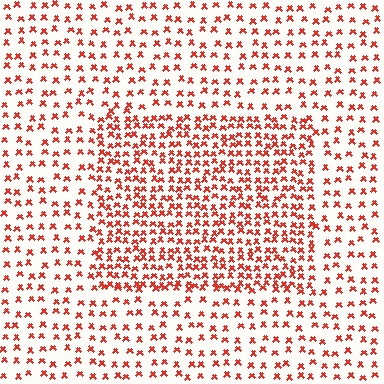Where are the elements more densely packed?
The elements are more densely packed inside the rectangle boundary.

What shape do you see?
I see a rectangle.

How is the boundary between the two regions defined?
The boundary is defined by a change in element density (approximately 2.0x ratio). All elements are the same color, size, and shape.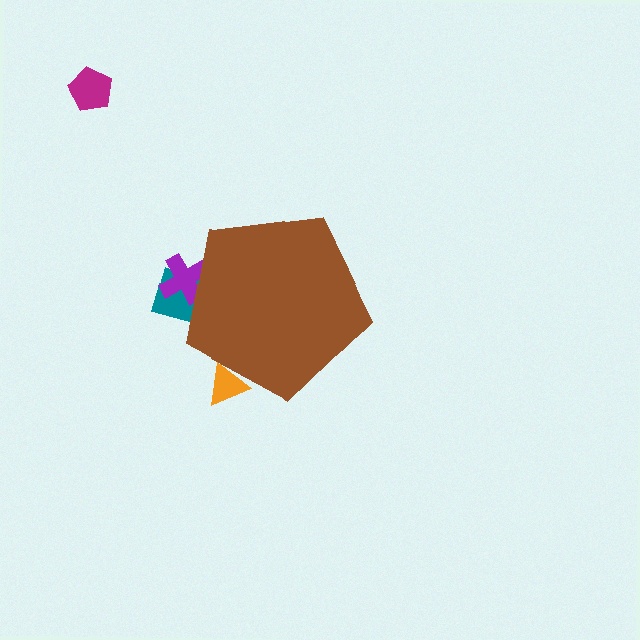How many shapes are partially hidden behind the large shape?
3 shapes are partially hidden.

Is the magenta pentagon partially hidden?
No, the magenta pentagon is fully visible.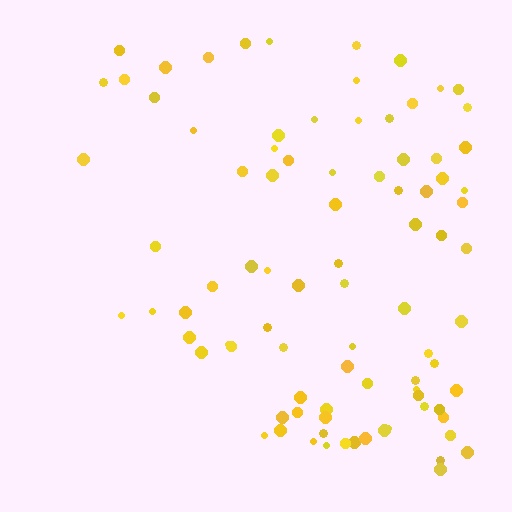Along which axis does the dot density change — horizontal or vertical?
Horizontal.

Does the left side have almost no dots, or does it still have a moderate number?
Still a moderate number, just noticeably fewer than the right.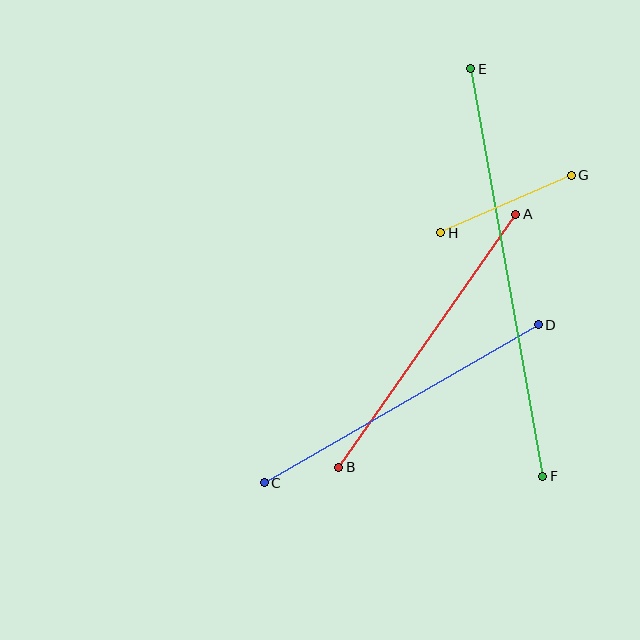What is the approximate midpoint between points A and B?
The midpoint is at approximately (427, 341) pixels.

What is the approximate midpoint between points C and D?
The midpoint is at approximately (401, 404) pixels.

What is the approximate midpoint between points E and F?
The midpoint is at approximately (507, 272) pixels.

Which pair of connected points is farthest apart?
Points E and F are farthest apart.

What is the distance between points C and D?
The distance is approximately 316 pixels.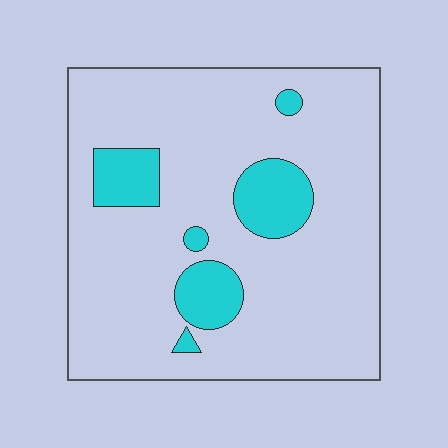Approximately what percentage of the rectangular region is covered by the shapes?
Approximately 15%.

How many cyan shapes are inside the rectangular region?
6.